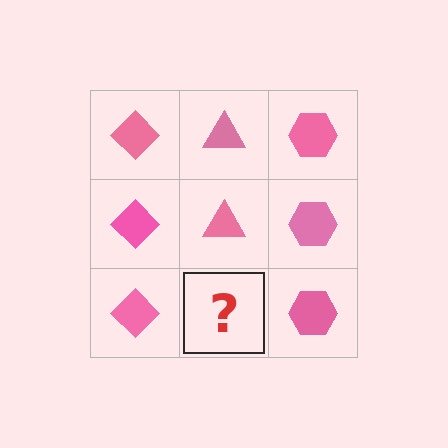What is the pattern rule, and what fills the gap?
The rule is that each column has a consistent shape. The gap should be filled with a pink triangle.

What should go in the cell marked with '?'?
The missing cell should contain a pink triangle.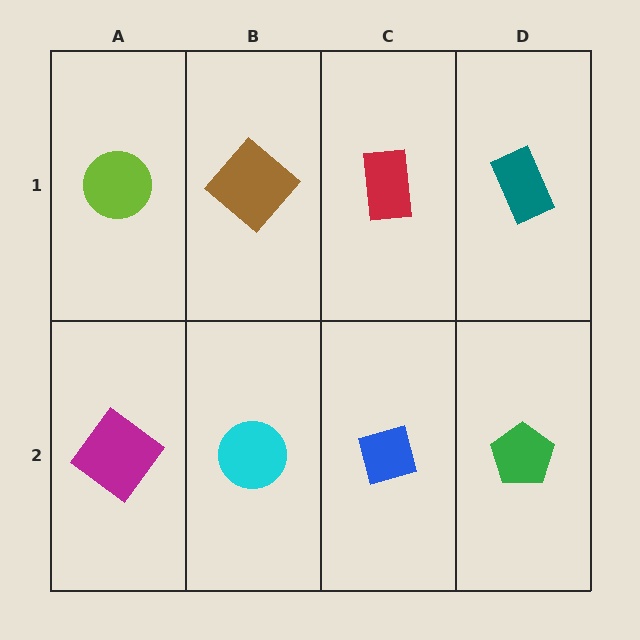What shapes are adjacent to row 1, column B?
A cyan circle (row 2, column B), a lime circle (row 1, column A), a red rectangle (row 1, column C).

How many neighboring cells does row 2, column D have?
2.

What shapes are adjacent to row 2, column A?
A lime circle (row 1, column A), a cyan circle (row 2, column B).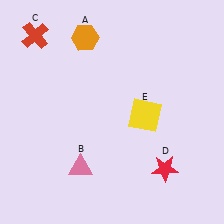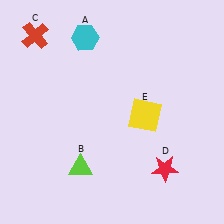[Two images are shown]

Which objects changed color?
A changed from orange to cyan. B changed from pink to lime.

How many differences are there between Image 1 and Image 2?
There are 2 differences between the two images.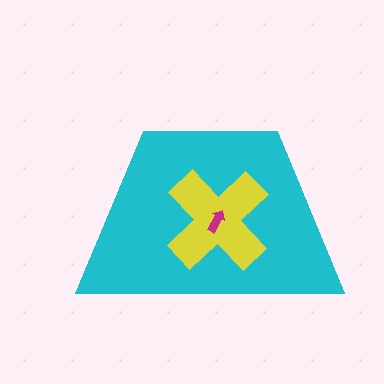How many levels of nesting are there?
3.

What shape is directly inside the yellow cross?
The magenta arrow.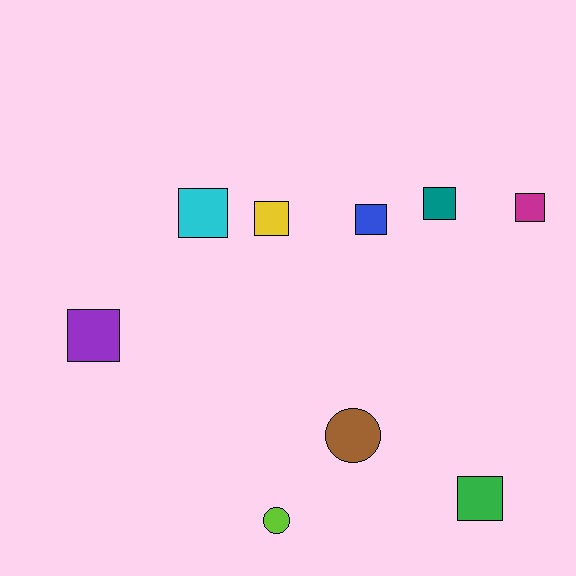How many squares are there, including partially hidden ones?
There are 7 squares.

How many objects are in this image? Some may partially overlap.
There are 9 objects.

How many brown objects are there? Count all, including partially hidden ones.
There is 1 brown object.